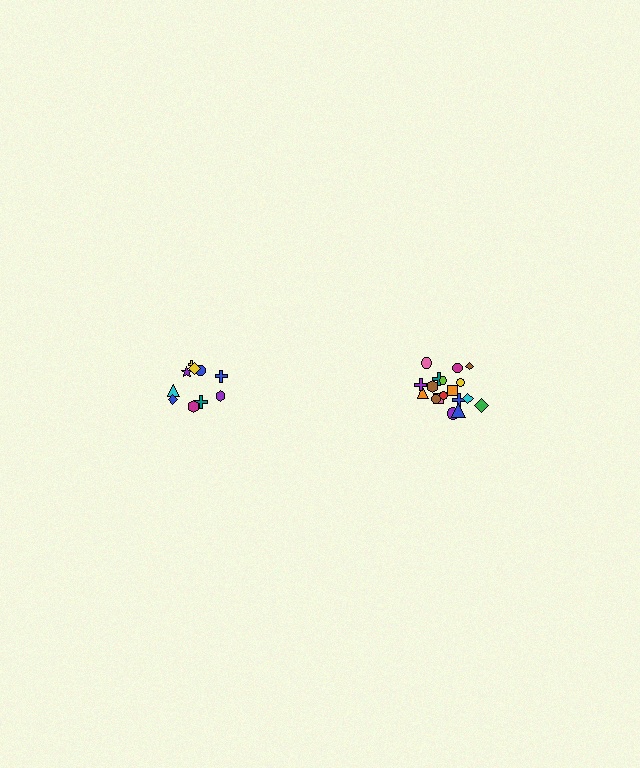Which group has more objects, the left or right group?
The right group.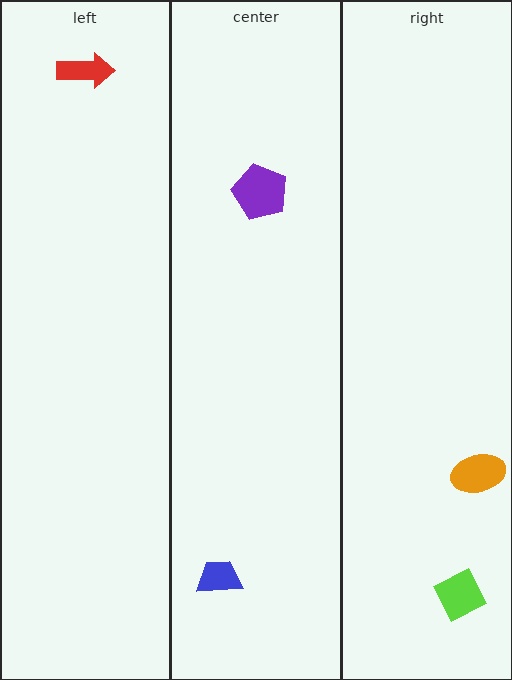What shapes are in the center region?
The purple pentagon, the blue trapezoid.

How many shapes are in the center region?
2.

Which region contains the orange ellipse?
The right region.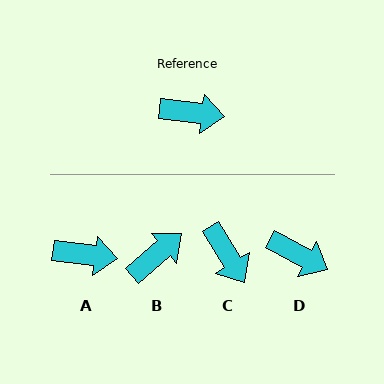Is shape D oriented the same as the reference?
No, it is off by about 21 degrees.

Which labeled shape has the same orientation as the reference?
A.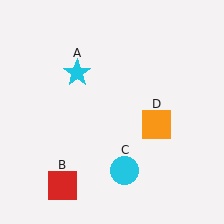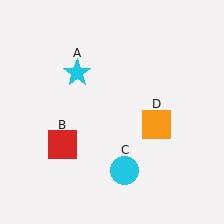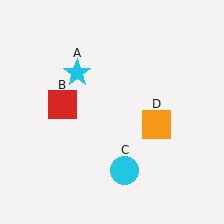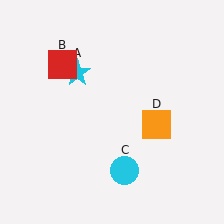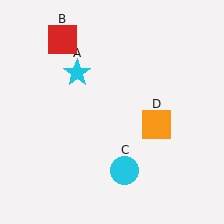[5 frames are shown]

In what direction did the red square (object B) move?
The red square (object B) moved up.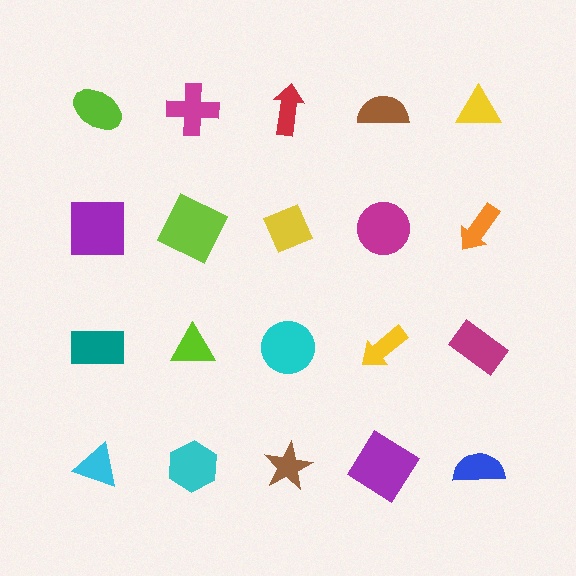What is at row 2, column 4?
A magenta circle.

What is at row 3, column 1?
A teal rectangle.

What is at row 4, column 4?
A purple diamond.